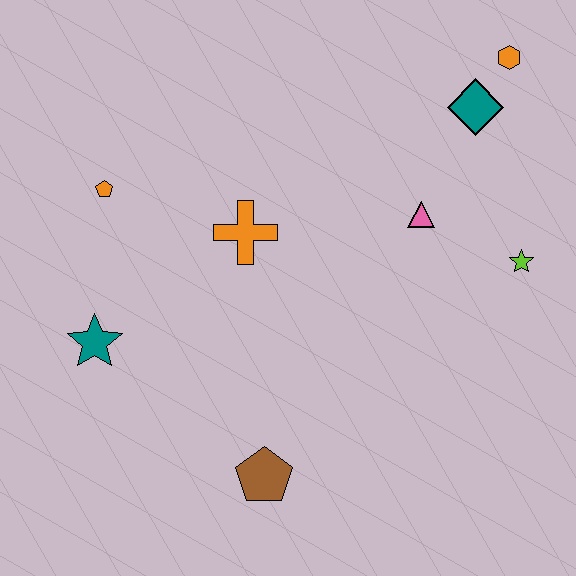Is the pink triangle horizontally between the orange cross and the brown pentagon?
No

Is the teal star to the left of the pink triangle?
Yes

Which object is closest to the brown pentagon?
The teal star is closest to the brown pentagon.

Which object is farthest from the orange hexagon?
The teal star is farthest from the orange hexagon.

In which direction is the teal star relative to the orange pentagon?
The teal star is below the orange pentagon.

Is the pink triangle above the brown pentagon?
Yes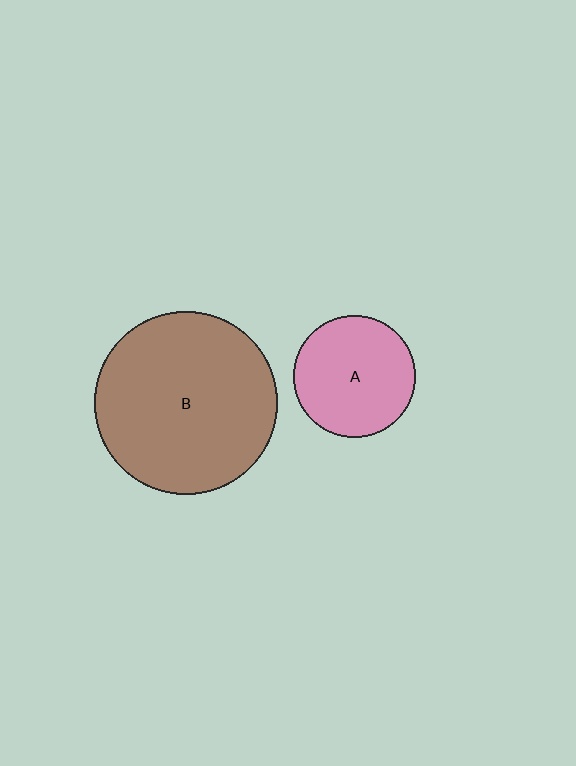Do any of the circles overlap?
No, none of the circles overlap.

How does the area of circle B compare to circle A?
Approximately 2.3 times.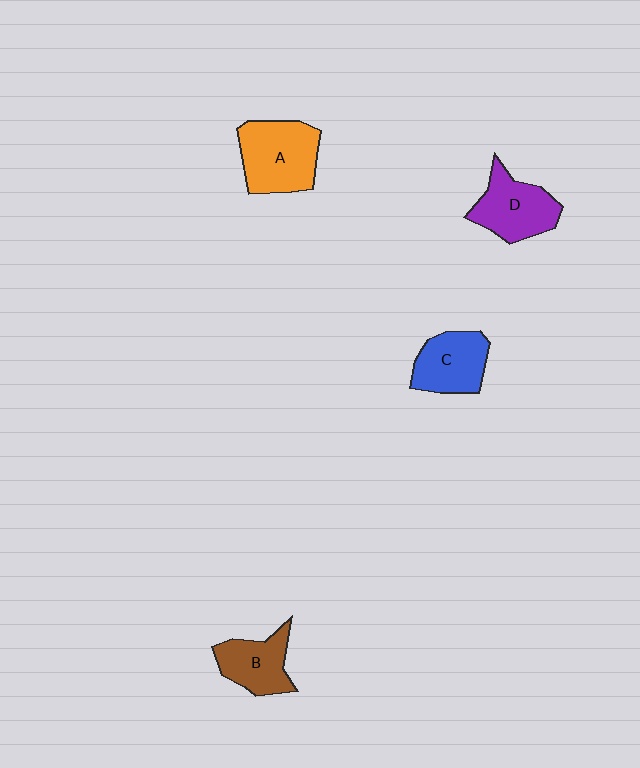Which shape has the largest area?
Shape A (orange).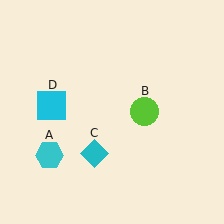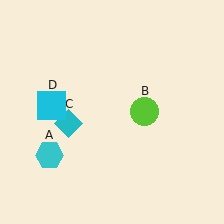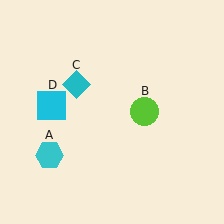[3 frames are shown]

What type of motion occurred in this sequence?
The cyan diamond (object C) rotated clockwise around the center of the scene.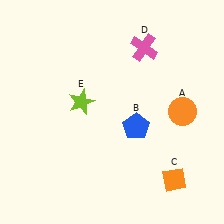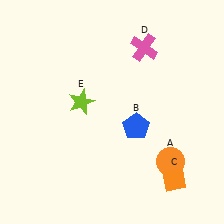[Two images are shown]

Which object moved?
The orange circle (A) moved down.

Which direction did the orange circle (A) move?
The orange circle (A) moved down.